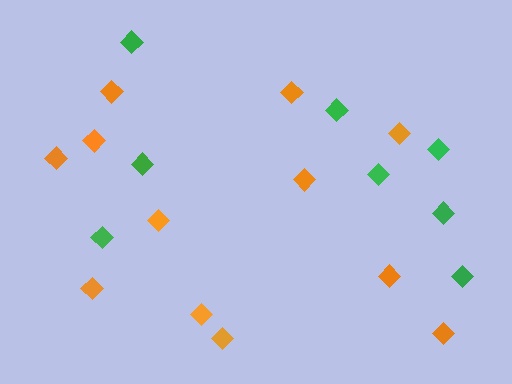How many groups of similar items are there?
There are 2 groups: one group of orange diamonds (12) and one group of green diamonds (8).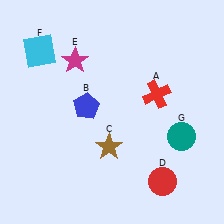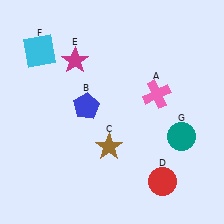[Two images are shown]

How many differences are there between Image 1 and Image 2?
There is 1 difference between the two images.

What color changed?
The cross (A) changed from red in Image 1 to pink in Image 2.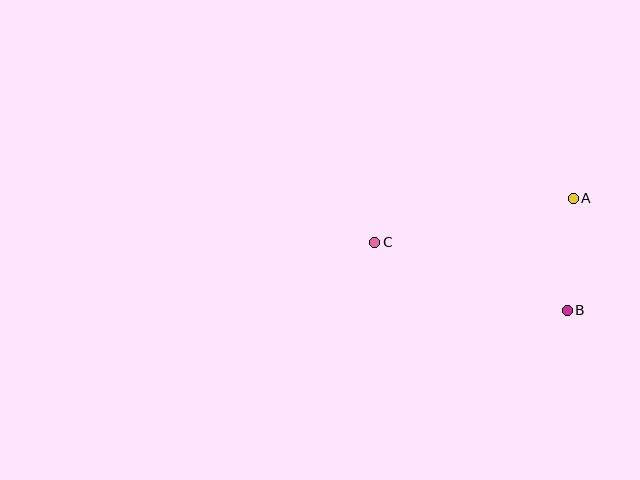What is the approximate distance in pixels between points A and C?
The distance between A and C is approximately 203 pixels.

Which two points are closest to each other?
Points A and B are closest to each other.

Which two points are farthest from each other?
Points B and C are farthest from each other.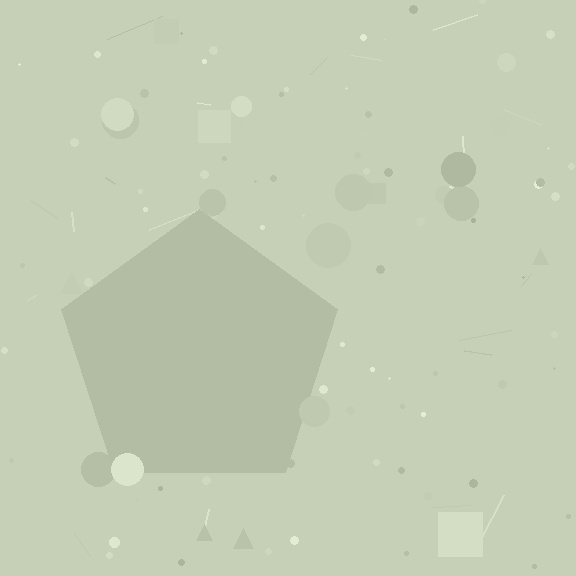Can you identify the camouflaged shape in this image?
The camouflaged shape is a pentagon.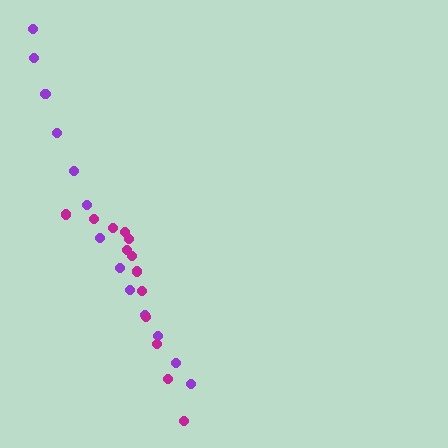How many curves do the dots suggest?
There are 2 distinct paths.